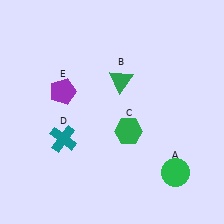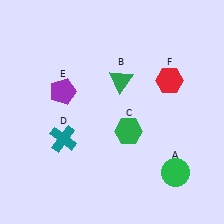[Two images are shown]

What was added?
A red hexagon (F) was added in Image 2.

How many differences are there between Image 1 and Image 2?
There is 1 difference between the two images.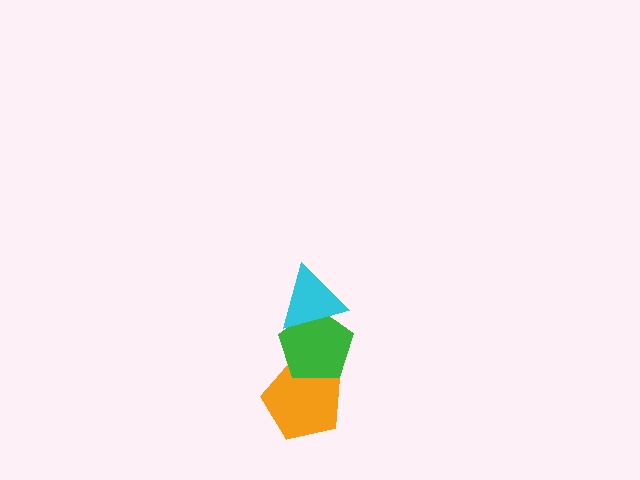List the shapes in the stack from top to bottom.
From top to bottom: the cyan triangle, the green pentagon, the orange pentagon.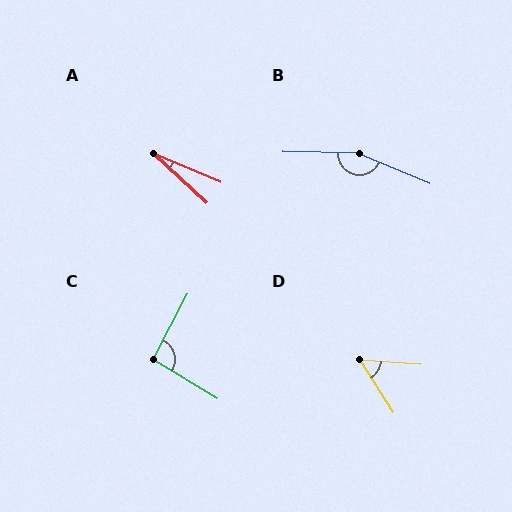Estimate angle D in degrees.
Approximately 54 degrees.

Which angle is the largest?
B, at approximately 158 degrees.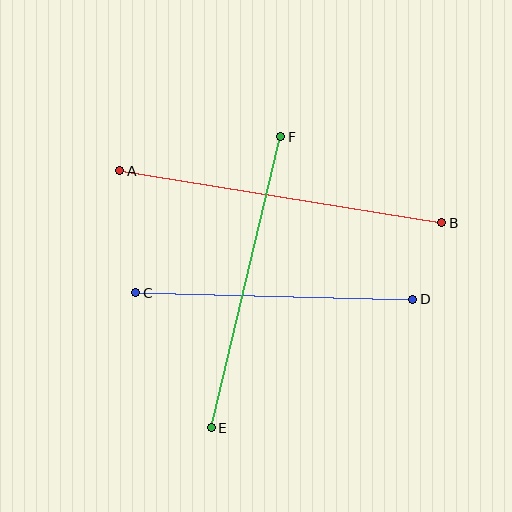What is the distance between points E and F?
The distance is approximately 299 pixels.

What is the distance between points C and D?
The distance is approximately 277 pixels.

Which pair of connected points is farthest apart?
Points A and B are farthest apart.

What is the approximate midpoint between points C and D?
The midpoint is at approximately (274, 296) pixels.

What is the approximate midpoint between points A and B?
The midpoint is at approximately (281, 197) pixels.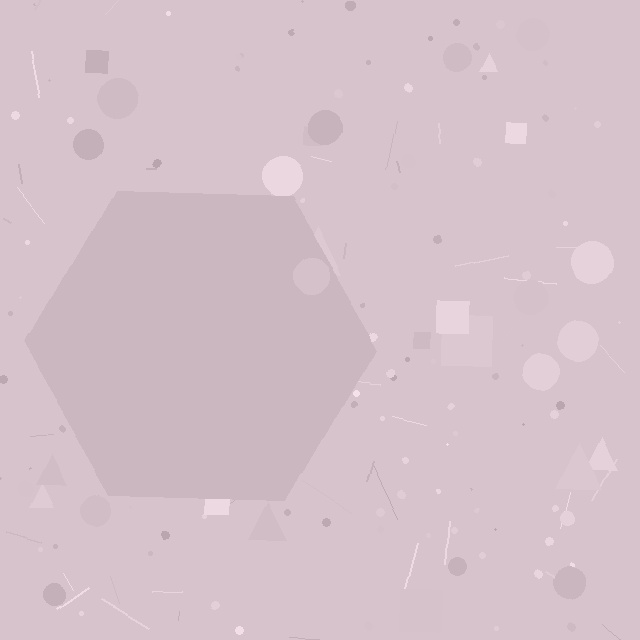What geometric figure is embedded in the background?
A hexagon is embedded in the background.